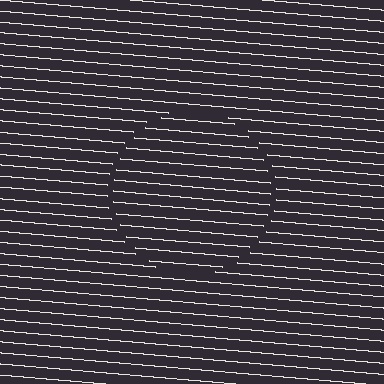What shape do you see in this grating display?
An illusory circle. The interior of the shape contains the same grating, shifted by half a period — the contour is defined by the phase discontinuity where line-ends from the inner and outer gratings abut.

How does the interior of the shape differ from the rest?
The interior of the shape contains the same grating, shifted by half a period — the contour is defined by the phase discontinuity where line-ends from the inner and outer gratings abut.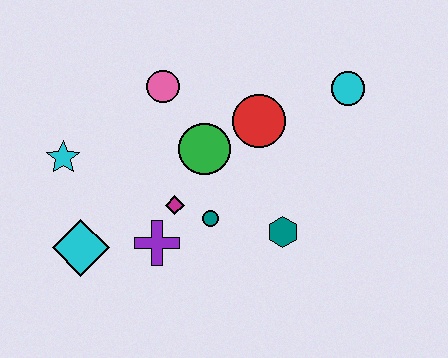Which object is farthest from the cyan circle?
The cyan diamond is farthest from the cyan circle.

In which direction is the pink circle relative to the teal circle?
The pink circle is above the teal circle.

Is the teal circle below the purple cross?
No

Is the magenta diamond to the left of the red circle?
Yes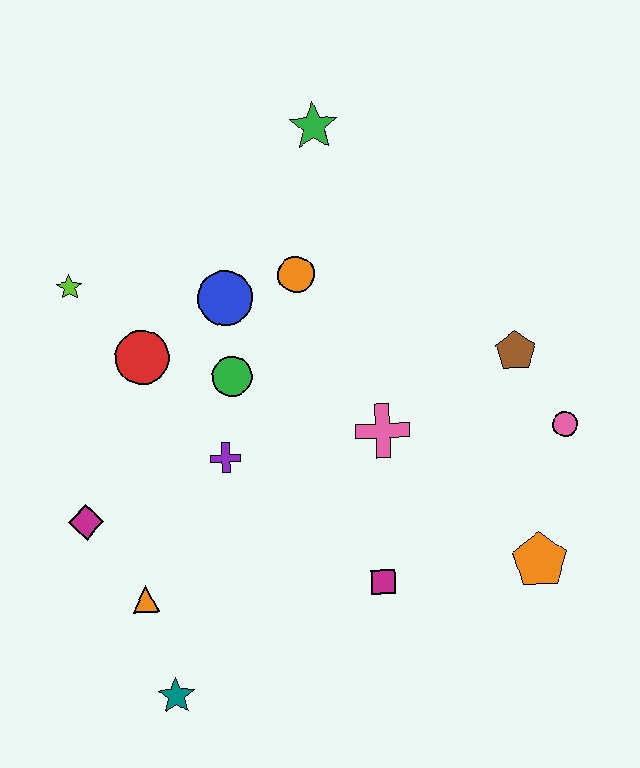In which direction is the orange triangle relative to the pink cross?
The orange triangle is to the left of the pink cross.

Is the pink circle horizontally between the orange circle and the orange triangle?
No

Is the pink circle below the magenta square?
No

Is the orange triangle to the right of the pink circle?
No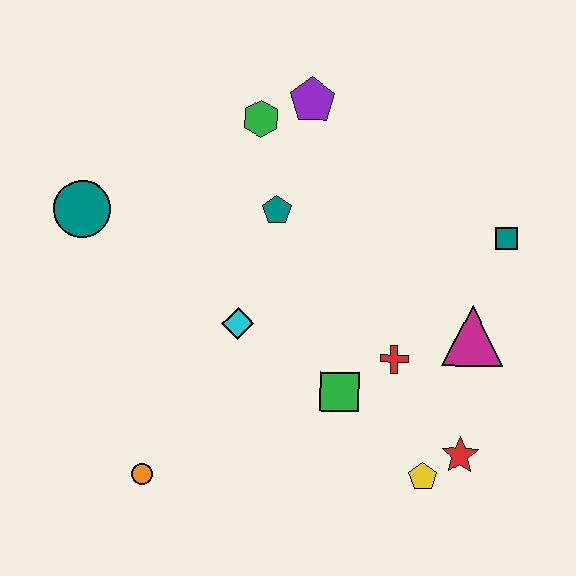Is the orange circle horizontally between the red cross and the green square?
No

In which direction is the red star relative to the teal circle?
The red star is to the right of the teal circle.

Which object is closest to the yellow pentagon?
The red star is closest to the yellow pentagon.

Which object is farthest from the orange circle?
The teal square is farthest from the orange circle.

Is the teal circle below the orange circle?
No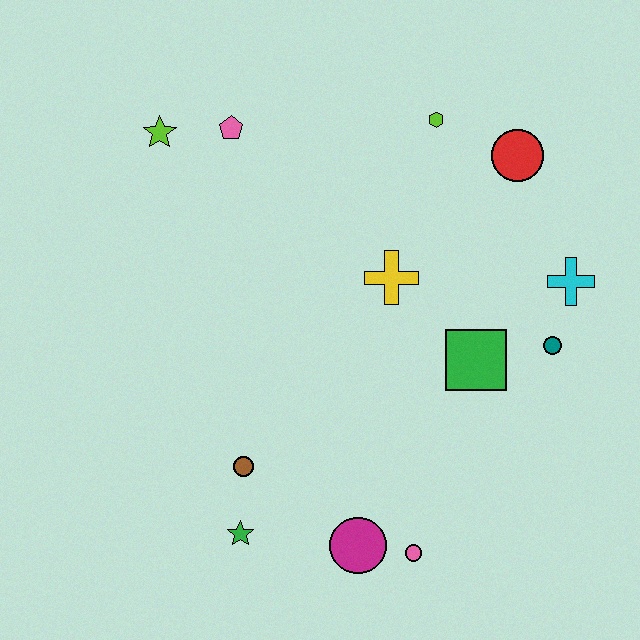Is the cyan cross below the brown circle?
No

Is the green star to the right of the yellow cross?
No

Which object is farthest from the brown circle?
The red circle is farthest from the brown circle.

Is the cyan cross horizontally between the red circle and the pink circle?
No